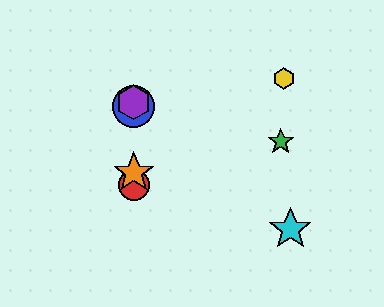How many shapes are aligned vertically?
4 shapes (the red circle, the blue circle, the purple hexagon, the orange star) are aligned vertically.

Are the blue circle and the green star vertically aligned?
No, the blue circle is at x≈134 and the green star is at x≈281.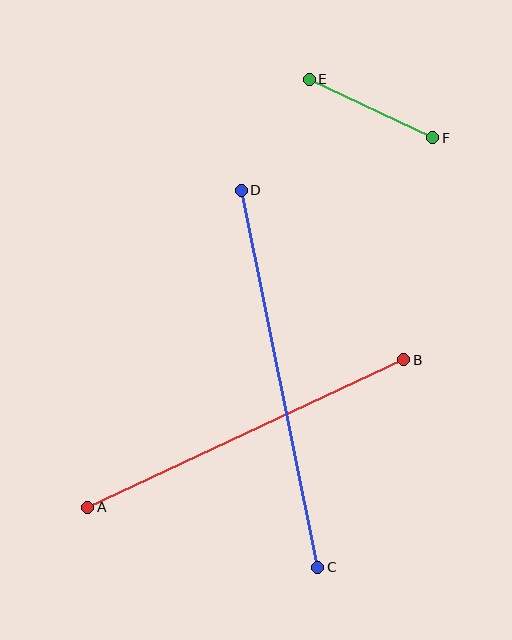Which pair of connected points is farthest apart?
Points C and D are farthest apart.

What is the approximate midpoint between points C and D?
The midpoint is at approximately (279, 379) pixels.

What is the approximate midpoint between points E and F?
The midpoint is at approximately (371, 108) pixels.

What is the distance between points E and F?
The distance is approximately 137 pixels.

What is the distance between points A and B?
The distance is approximately 349 pixels.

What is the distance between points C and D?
The distance is approximately 385 pixels.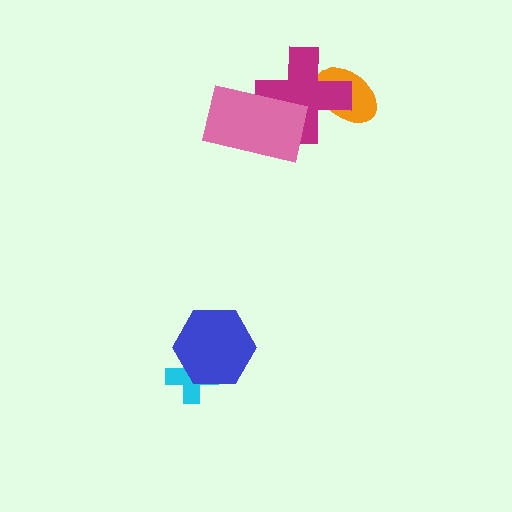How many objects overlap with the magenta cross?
2 objects overlap with the magenta cross.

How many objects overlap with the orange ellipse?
1 object overlaps with the orange ellipse.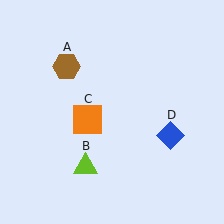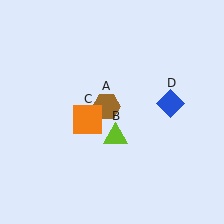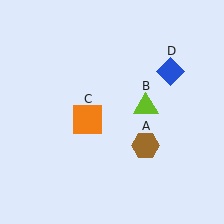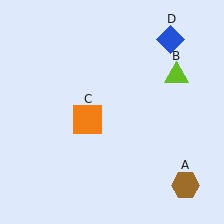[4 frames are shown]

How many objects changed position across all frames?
3 objects changed position: brown hexagon (object A), lime triangle (object B), blue diamond (object D).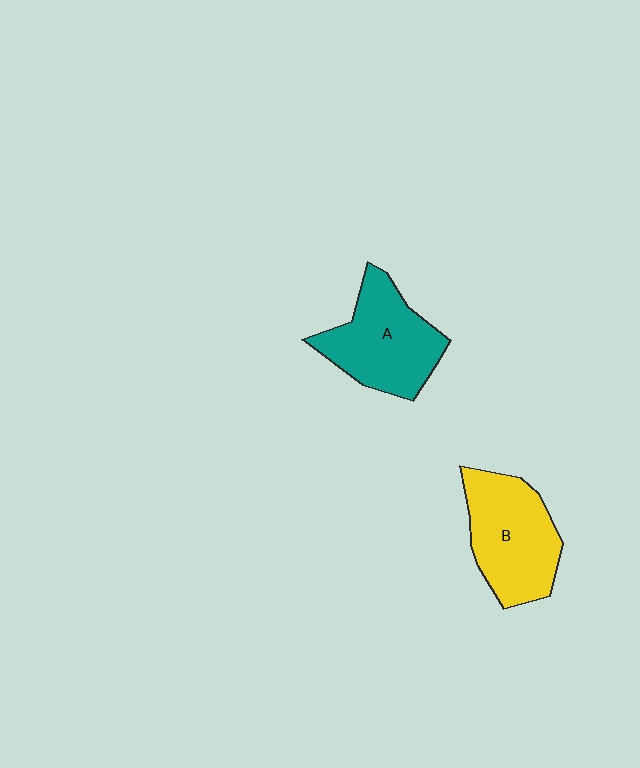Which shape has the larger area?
Shape B (yellow).